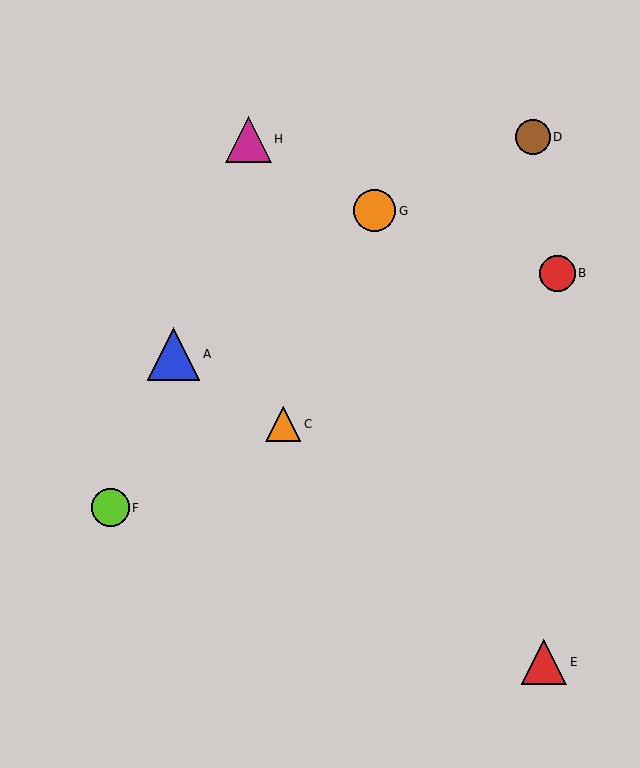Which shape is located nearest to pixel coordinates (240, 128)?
The magenta triangle (labeled H) at (248, 139) is nearest to that location.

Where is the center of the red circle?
The center of the red circle is at (557, 273).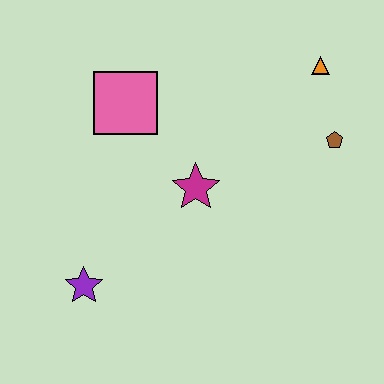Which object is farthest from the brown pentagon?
The purple star is farthest from the brown pentagon.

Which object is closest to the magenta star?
The pink square is closest to the magenta star.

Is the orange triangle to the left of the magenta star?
No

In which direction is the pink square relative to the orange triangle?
The pink square is to the left of the orange triangle.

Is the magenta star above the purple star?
Yes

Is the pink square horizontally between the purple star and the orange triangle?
Yes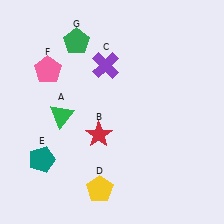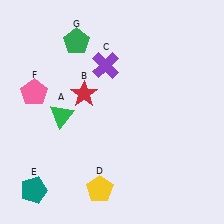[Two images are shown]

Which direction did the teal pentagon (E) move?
The teal pentagon (E) moved down.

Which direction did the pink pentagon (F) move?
The pink pentagon (F) moved down.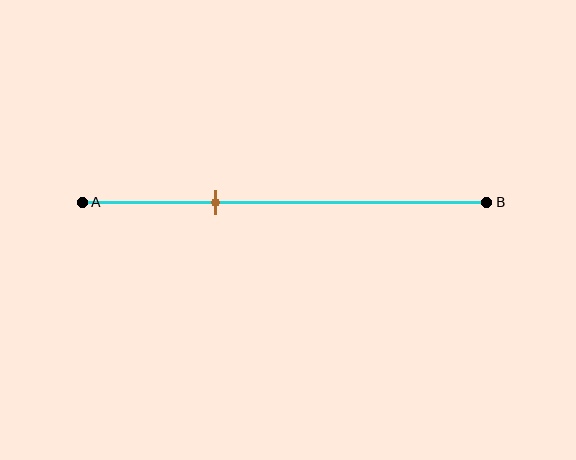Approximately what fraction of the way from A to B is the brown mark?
The brown mark is approximately 35% of the way from A to B.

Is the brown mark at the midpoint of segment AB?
No, the mark is at about 35% from A, not at the 50% midpoint.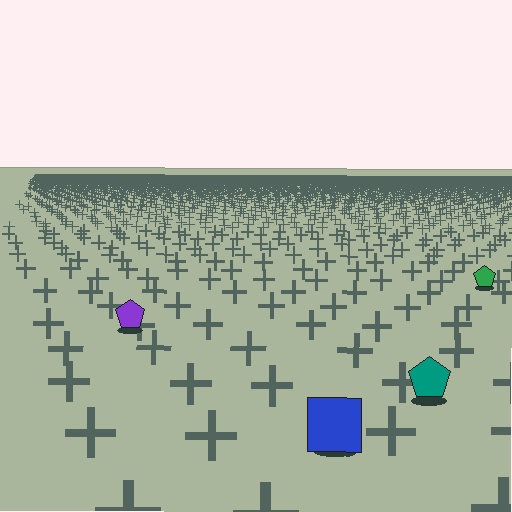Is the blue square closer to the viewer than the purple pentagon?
Yes. The blue square is closer — you can tell from the texture gradient: the ground texture is coarser near it.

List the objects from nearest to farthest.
From nearest to farthest: the blue square, the teal pentagon, the purple pentagon, the green pentagon.